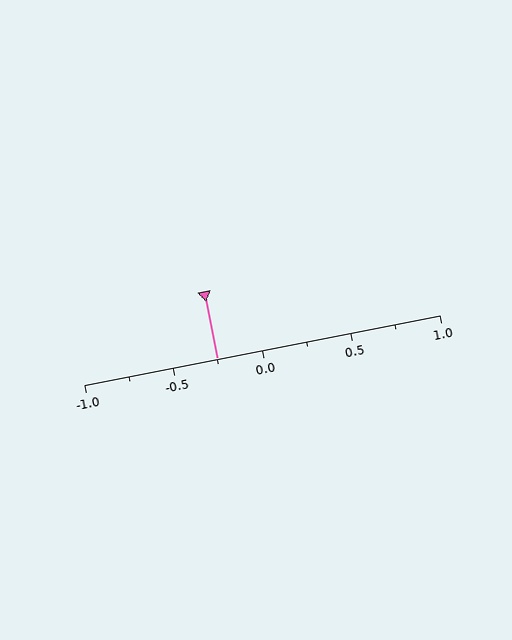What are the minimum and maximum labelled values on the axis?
The axis runs from -1.0 to 1.0.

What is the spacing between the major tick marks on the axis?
The major ticks are spaced 0.5 apart.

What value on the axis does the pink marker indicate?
The marker indicates approximately -0.25.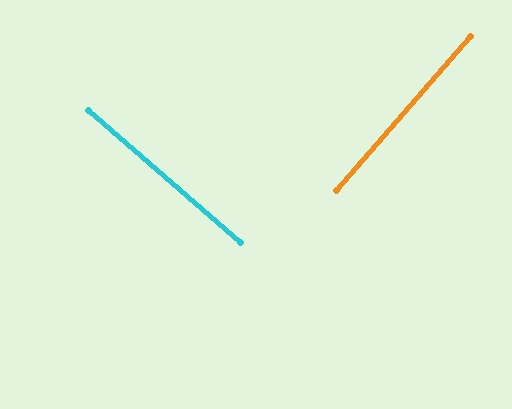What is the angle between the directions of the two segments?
Approximately 90 degrees.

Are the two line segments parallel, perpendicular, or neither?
Perpendicular — they meet at approximately 90°.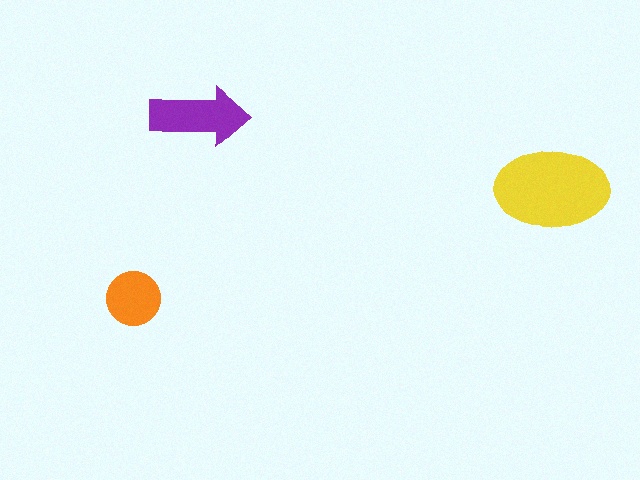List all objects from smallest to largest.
The orange circle, the purple arrow, the yellow ellipse.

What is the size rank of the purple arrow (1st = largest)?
2nd.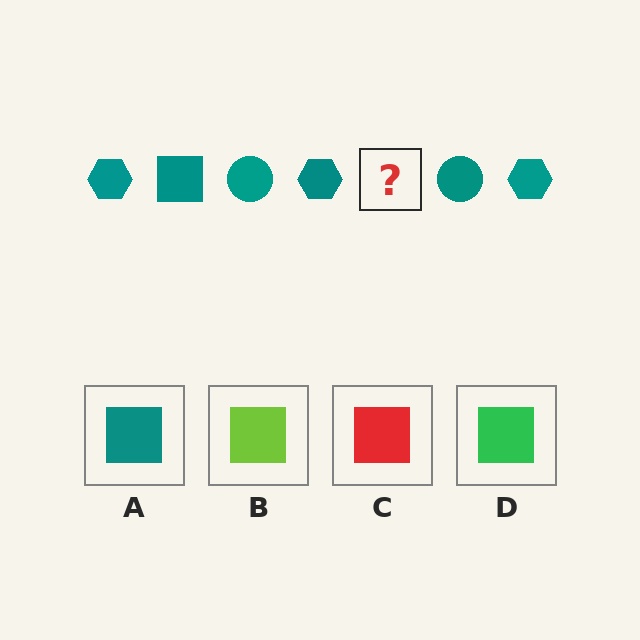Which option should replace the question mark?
Option A.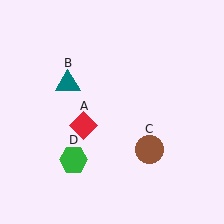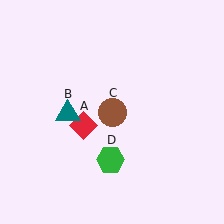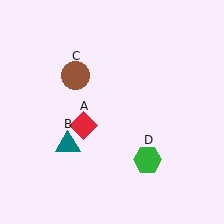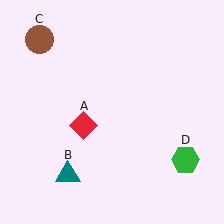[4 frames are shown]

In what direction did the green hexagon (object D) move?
The green hexagon (object D) moved right.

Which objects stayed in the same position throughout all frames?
Red diamond (object A) remained stationary.